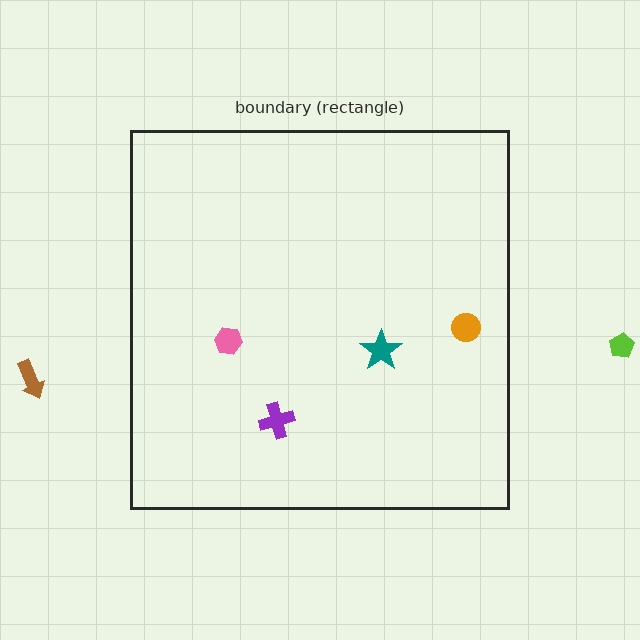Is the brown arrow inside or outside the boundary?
Outside.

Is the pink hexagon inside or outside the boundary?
Inside.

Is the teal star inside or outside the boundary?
Inside.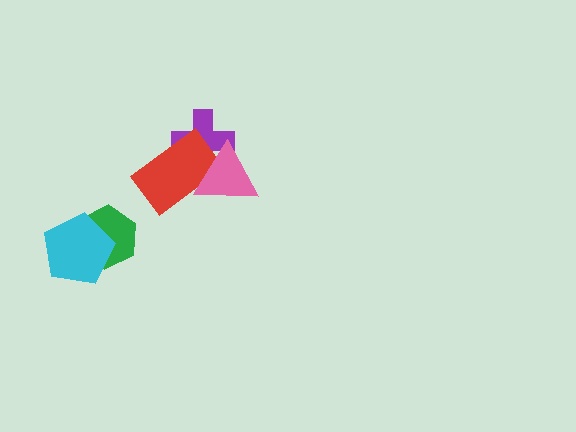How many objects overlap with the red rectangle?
2 objects overlap with the red rectangle.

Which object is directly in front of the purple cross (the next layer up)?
The red rectangle is directly in front of the purple cross.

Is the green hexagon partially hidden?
Yes, it is partially covered by another shape.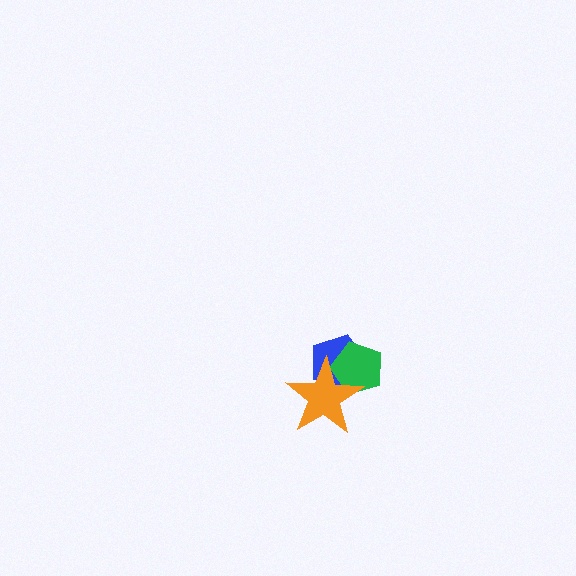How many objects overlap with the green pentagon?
2 objects overlap with the green pentagon.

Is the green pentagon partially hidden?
Yes, it is partially covered by another shape.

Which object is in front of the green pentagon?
The orange star is in front of the green pentagon.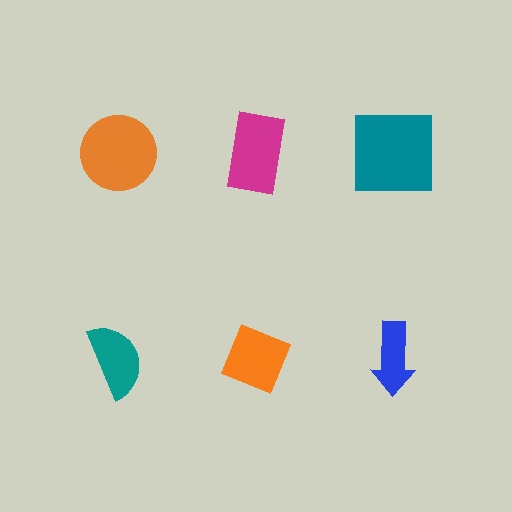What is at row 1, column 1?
An orange circle.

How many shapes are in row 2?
3 shapes.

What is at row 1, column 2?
A magenta rectangle.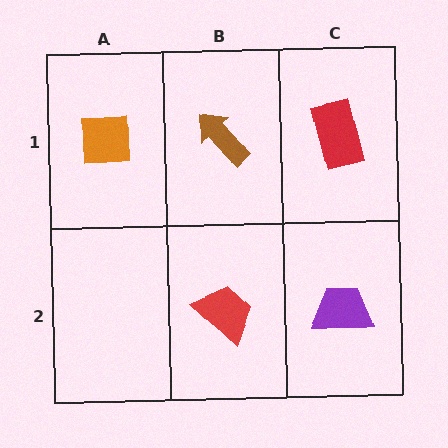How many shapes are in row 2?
2 shapes.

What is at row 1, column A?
An orange square.